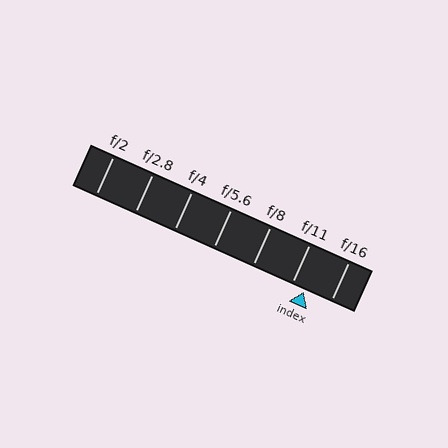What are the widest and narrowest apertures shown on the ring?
The widest aperture shown is f/2 and the narrowest is f/16.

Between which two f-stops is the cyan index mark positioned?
The index mark is between f/11 and f/16.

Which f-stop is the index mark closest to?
The index mark is closest to f/11.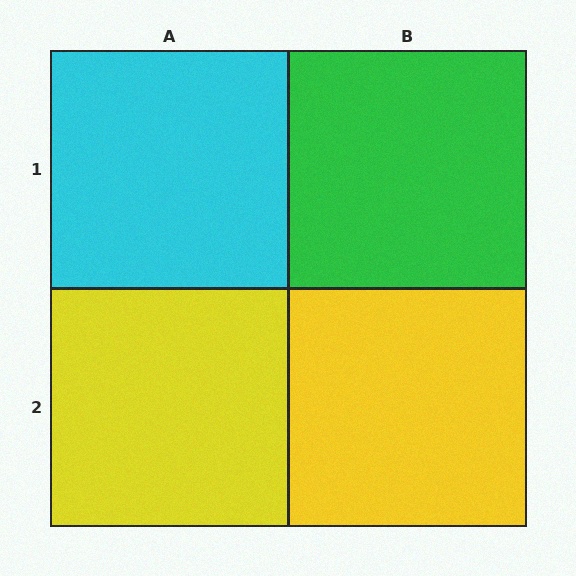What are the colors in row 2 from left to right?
Yellow, yellow.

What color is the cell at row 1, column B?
Green.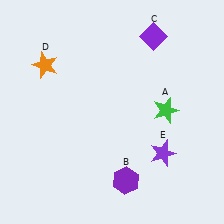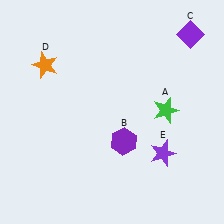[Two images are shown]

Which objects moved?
The objects that moved are: the purple hexagon (B), the purple diamond (C).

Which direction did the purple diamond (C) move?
The purple diamond (C) moved right.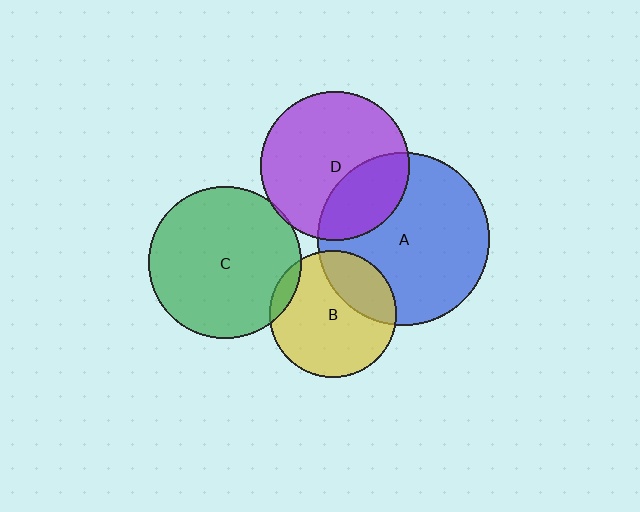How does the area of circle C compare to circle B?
Approximately 1.5 times.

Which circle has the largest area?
Circle A (blue).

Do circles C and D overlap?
Yes.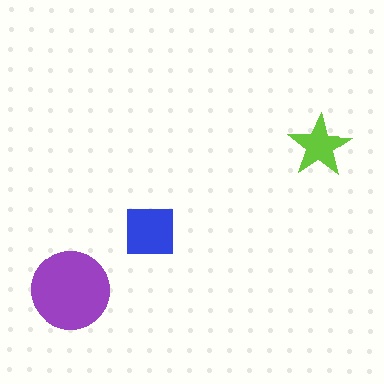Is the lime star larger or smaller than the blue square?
Smaller.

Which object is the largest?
The purple circle.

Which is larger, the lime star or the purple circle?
The purple circle.